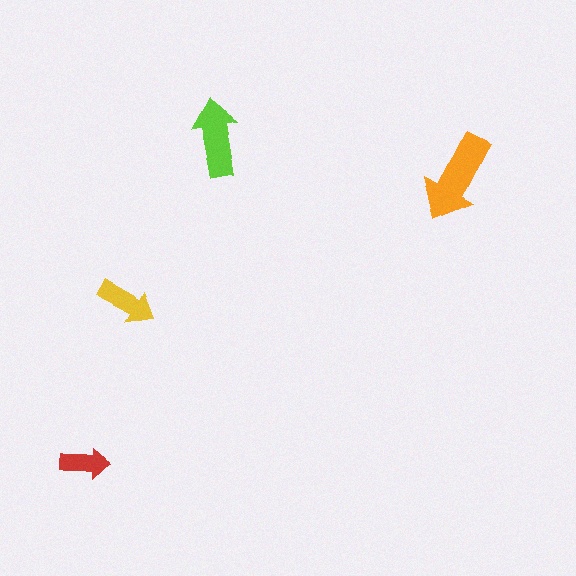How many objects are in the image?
There are 4 objects in the image.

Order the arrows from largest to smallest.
the orange one, the lime one, the yellow one, the red one.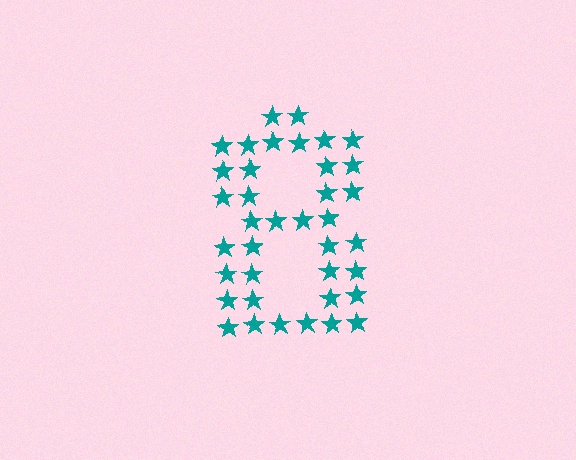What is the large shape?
The large shape is the digit 8.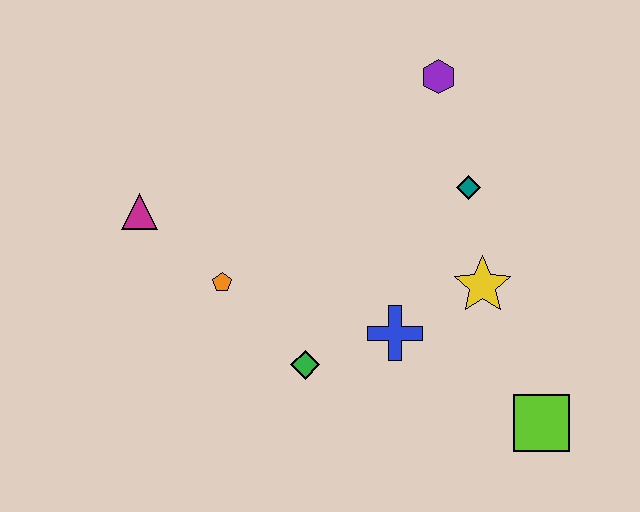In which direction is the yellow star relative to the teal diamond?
The yellow star is below the teal diamond.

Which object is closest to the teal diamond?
The yellow star is closest to the teal diamond.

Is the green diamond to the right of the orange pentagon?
Yes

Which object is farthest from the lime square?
The magenta triangle is farthest from the lime square.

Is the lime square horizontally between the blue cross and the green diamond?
No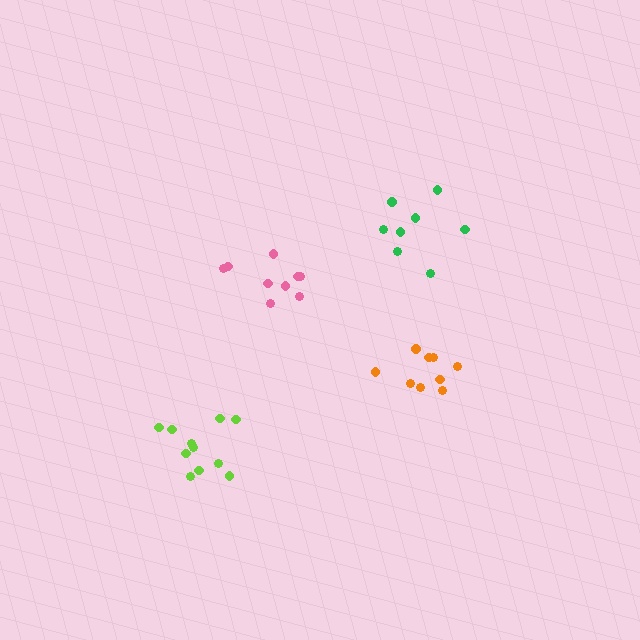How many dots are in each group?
Group 1: 8 dots, Group 2: 11 dots, Group 3: 9 dots, Group 4: 9 dots (37 total).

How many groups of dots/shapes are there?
There are 4 groups.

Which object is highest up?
The green cluster is topmost.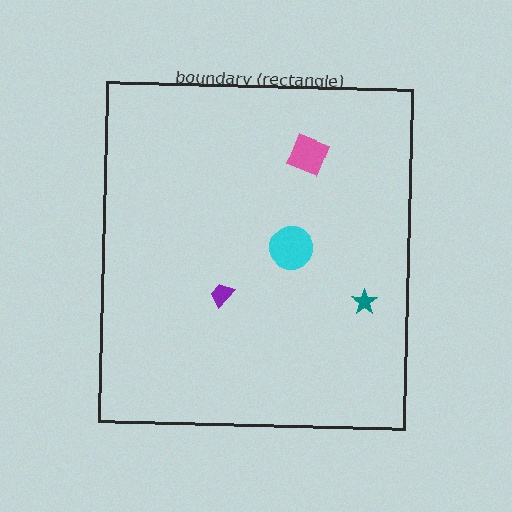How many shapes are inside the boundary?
4 inside, 0 outside.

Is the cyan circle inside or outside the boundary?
Inside.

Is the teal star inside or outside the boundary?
Inside.